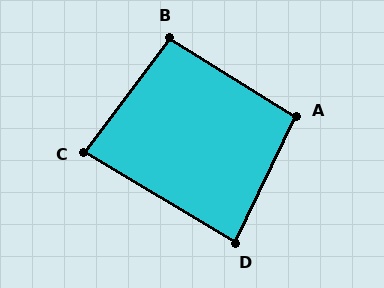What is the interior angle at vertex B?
Approximately 95 degrees (obtuse).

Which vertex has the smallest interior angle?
C, at approximately 84 degrees.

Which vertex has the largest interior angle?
A, at approximately 96 degrees.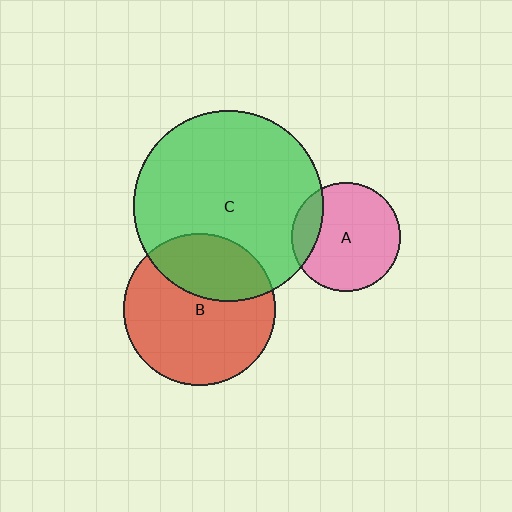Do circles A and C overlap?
Yes.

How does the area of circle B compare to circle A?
Approximately 2.0 times.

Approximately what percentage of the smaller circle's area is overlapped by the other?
Approximately 20%.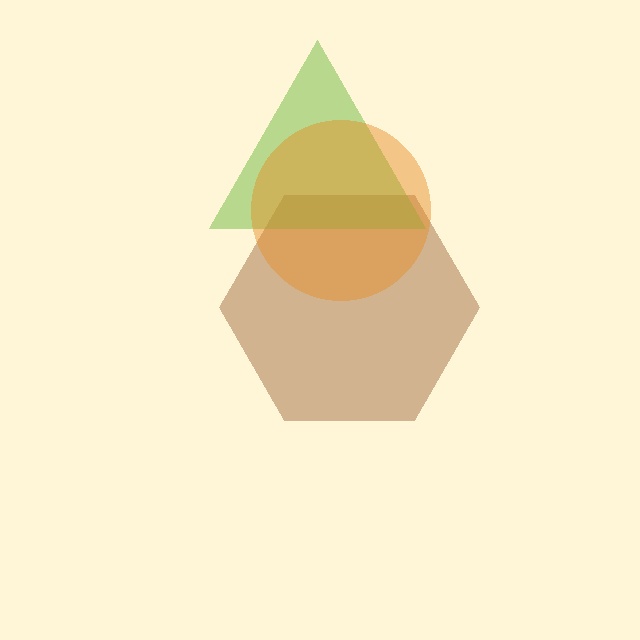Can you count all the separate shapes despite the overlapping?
Yes, there are 3 separate shapes.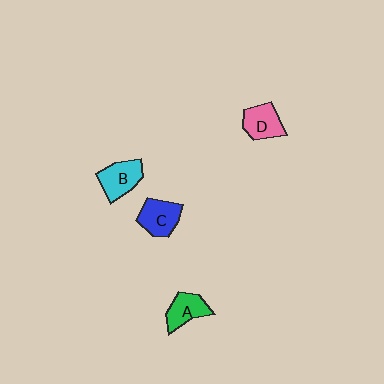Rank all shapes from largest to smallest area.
From largest to smallest: B (cyan), C (blue), D (pink), A (green).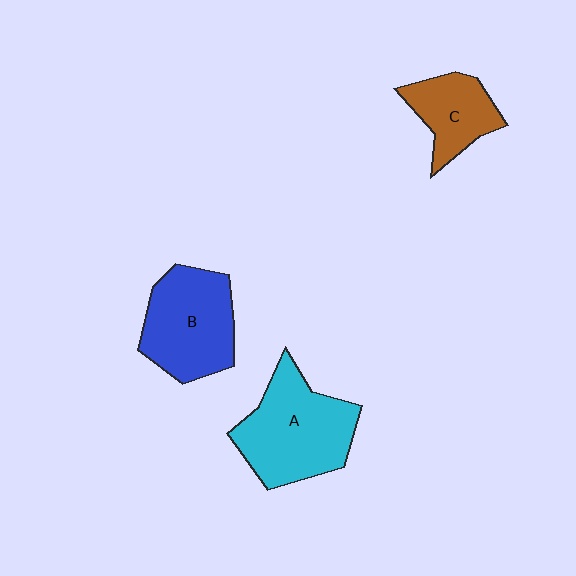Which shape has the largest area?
Shape A (cyan).